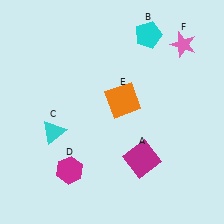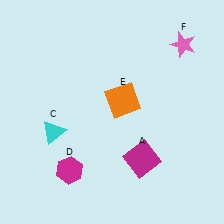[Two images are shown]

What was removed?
The cyan pentagon (B) was removed in Image 2.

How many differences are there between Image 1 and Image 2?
There is 1 difference between the two images.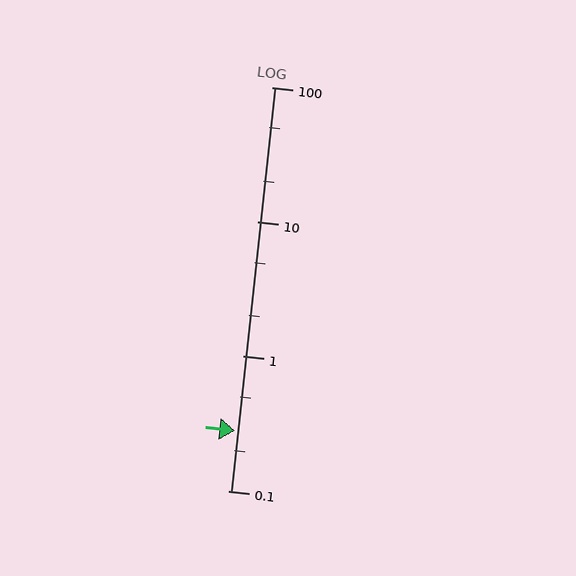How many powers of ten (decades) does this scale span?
The scale spans 3 decades, from 0.1 to 100.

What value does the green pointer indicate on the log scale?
The pointer indicates approximately 0.28.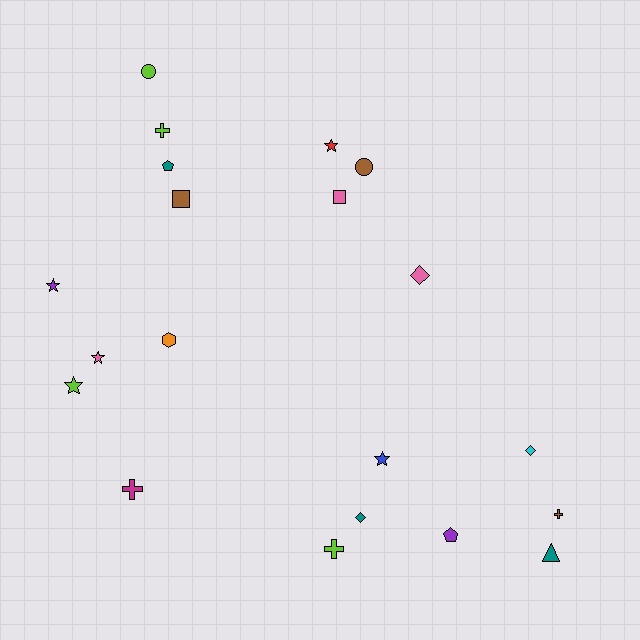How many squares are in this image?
There are 2 squares.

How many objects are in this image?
There are 20 objects.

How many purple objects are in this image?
There are 2 purple objects.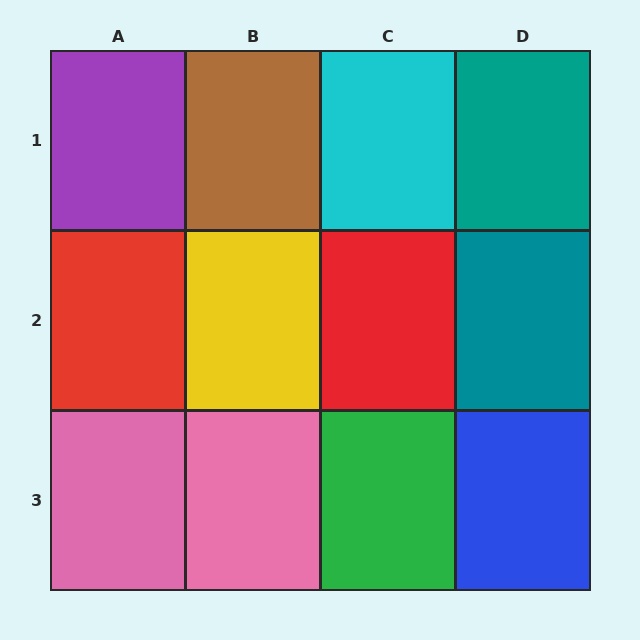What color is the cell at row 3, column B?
Pink.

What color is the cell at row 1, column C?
Cyan.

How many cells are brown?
1 cell is brown.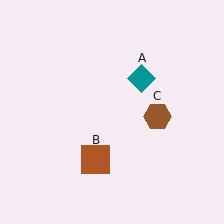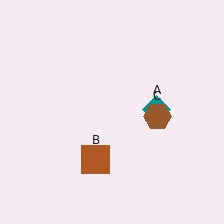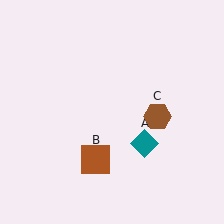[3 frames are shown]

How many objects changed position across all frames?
1 object changed position: teal diamond (object A).